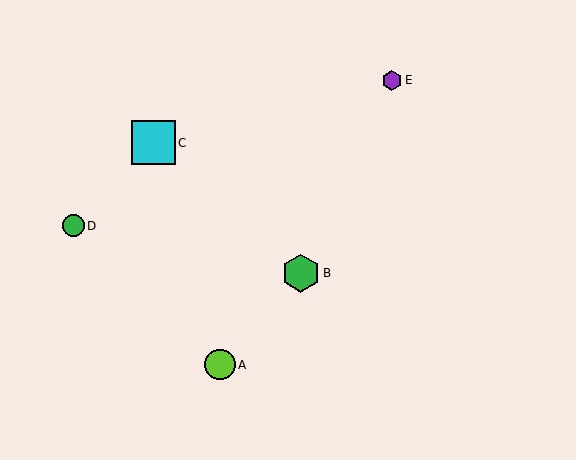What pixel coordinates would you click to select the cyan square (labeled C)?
Click at (153, 143) to select the cyan square C.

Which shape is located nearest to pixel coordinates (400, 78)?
The purple hexagon (labeled E) at (392, 80) is nearest to that location.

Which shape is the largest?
The cyan square (labeled C) is the largest.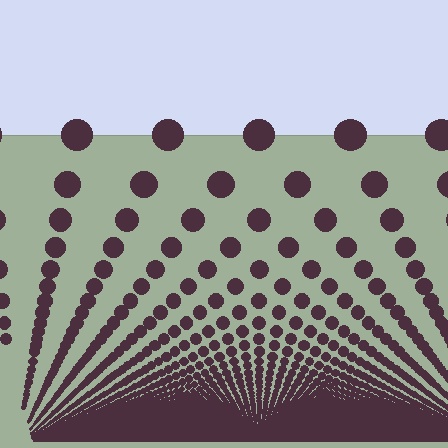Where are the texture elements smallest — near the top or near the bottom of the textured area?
Near the bottom.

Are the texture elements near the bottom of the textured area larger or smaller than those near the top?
Smaller. The gradient is inverted — elements near the bottom are smaller and denser.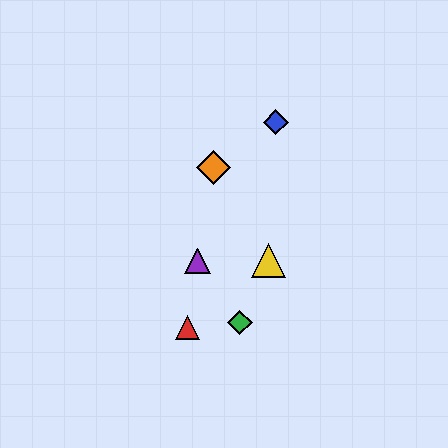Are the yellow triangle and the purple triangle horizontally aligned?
Yes, both are at y≈261.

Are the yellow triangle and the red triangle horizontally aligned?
No, the yellow triangle is at y≈261 and the red triangle is at y≈328.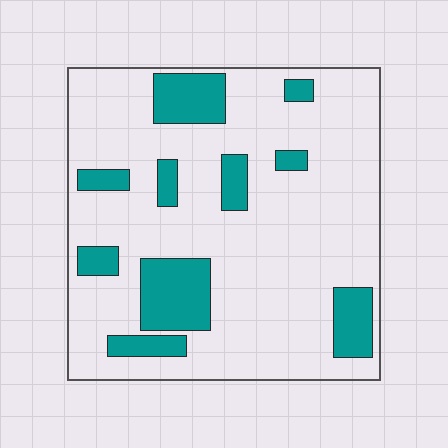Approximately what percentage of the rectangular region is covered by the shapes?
Approximately 20%.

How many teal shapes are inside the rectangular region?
10.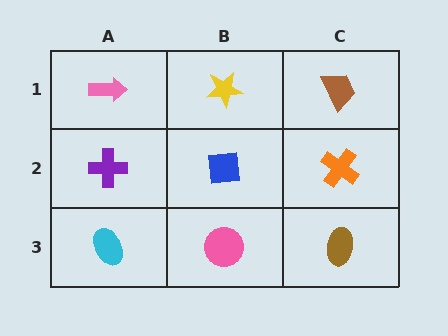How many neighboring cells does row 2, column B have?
4.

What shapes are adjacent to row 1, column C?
An orange cross (row 2, column C), a yellow star (row 1, column B).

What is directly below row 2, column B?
A pink circle.